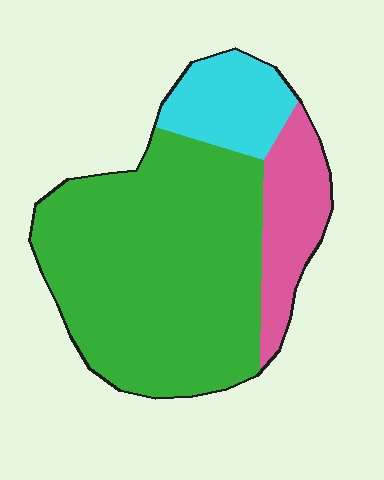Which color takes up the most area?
Green, at roughly 70%.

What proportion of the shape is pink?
Pink takes up about one sixth (1/6) of the shape.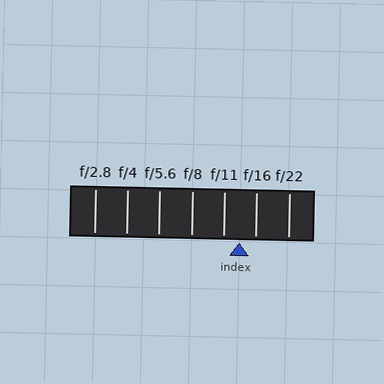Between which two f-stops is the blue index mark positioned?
The index mark is between f/11 and f/16.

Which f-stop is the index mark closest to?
The index mark is closest to f/11.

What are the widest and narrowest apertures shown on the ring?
The widest aperture shown is f/2.8 and the narrowest is f/22.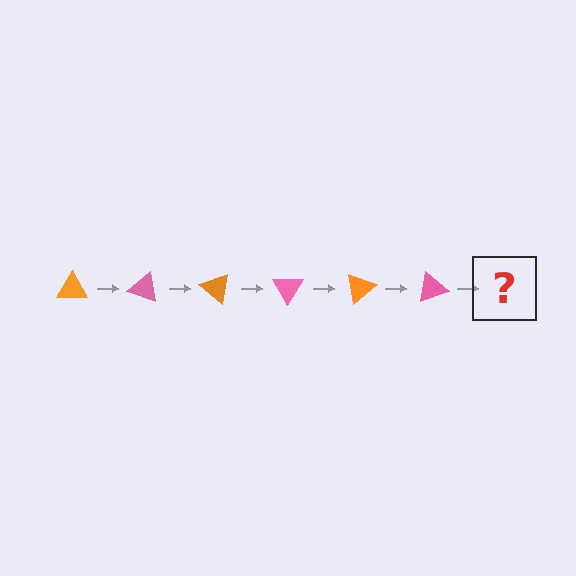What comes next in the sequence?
The next element should be an orange triangle, rotated 120 degrees from the start.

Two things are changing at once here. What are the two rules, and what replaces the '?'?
The two rules are that it rotates 20 degrees each step and the color cycles through orange and pink. The '?' should be an orange triangle, rotated 120 degrees from the start.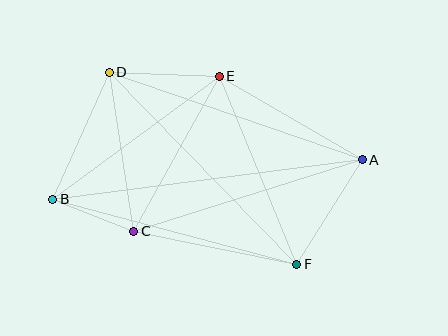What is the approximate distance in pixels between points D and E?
The distance between D and E is approximately 110 pixels.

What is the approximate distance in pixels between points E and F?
The distance between E and F is approximately 203 pixels.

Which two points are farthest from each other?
Points A and B are farthest from each other.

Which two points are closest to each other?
Points B and C are closest to each other.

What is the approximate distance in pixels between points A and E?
The distance between A and E is approximately 166 pixels.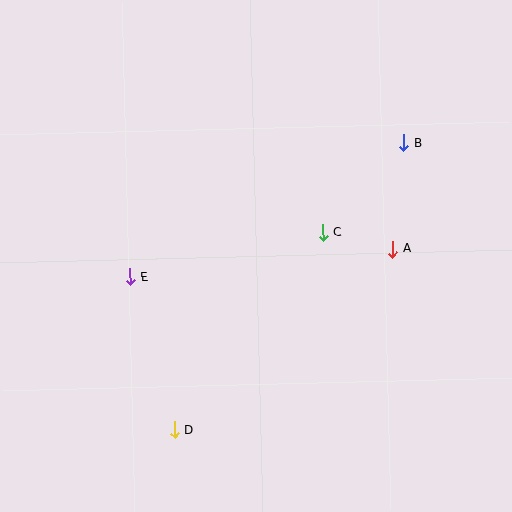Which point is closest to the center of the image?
Point C at (323, 233) is closest to the center.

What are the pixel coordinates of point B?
Point B is at (404, 143).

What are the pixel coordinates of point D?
Point D is at (174, 430).